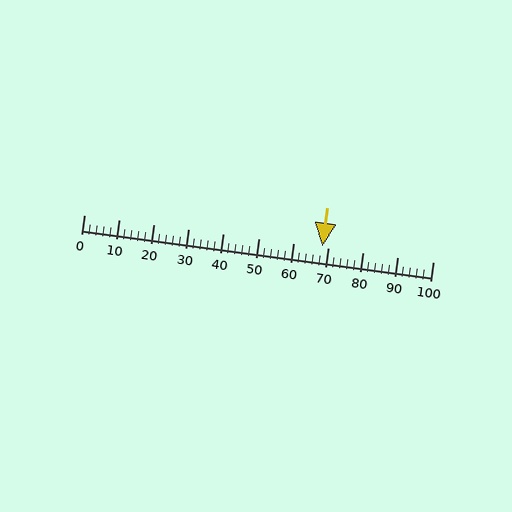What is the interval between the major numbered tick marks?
The major tick marks are spaced 10 units apart.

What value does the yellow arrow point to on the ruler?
The yellow arrow points to approximately 68.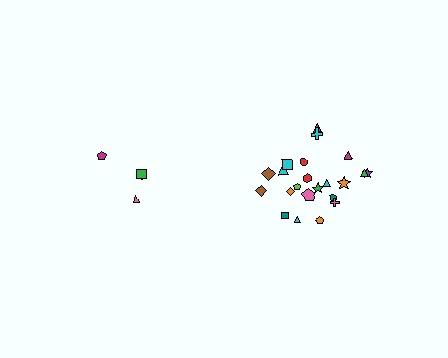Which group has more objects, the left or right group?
The right group.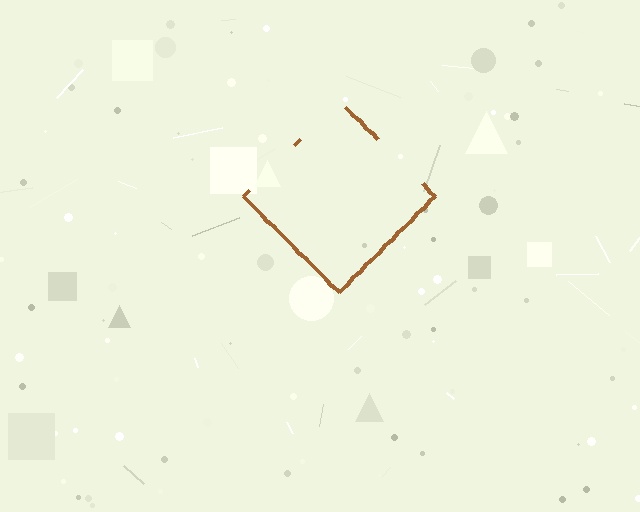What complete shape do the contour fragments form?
The contour fragments form a diamond.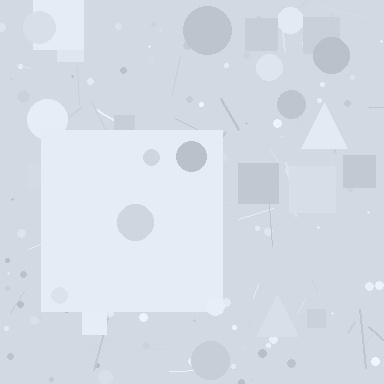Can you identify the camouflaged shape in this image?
The camouflaged shape is a square.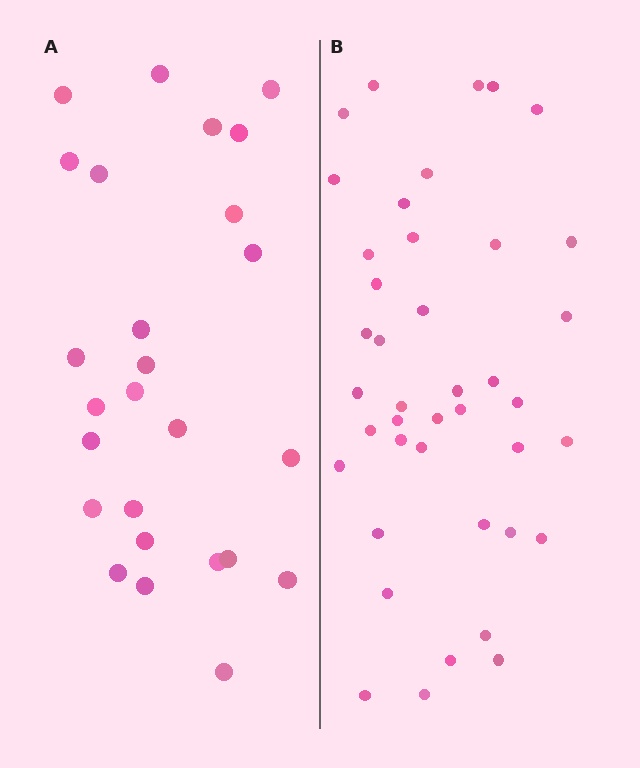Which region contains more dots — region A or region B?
Region B (the right region) has more dots.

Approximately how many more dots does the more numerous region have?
Region B has approximately 15 more dots than region A.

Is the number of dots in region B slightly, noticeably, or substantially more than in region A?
Region B has substantially more. The ratio is roughly 1.6 to 1.